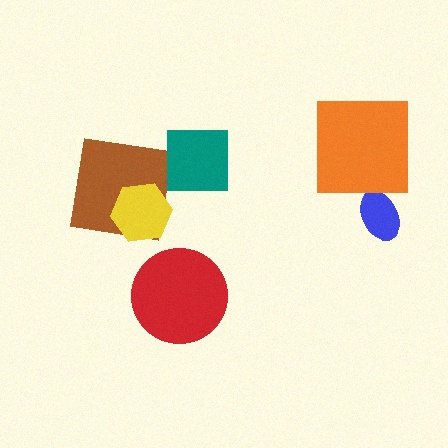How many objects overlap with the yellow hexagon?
1 object overlaps with the yellow hexagon.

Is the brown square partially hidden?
Yes, it is partially covered by another shape.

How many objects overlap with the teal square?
0 objects overlap with the teal square.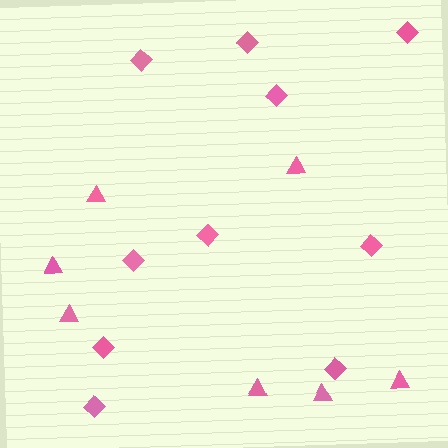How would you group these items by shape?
There are 2 groups: one group of diamonds (10) and one group of triangles (7).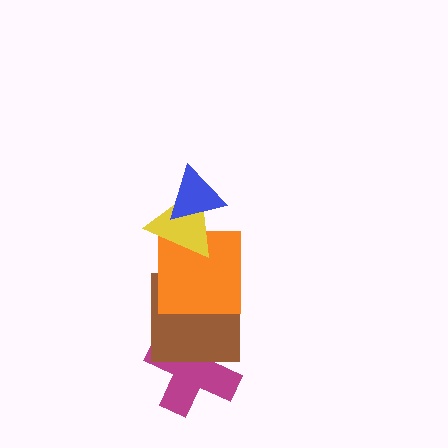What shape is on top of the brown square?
The orange square is on top of the brown square.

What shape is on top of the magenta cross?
The brown square is on top of the magenta cross.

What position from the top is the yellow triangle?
The yellow triangle is 2nd from the top.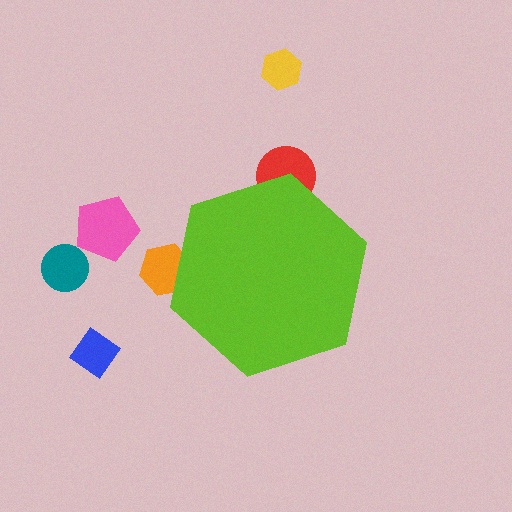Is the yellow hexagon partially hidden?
No, the yellow hexagon is fully visible.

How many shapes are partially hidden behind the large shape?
2 shapes are partially hidden.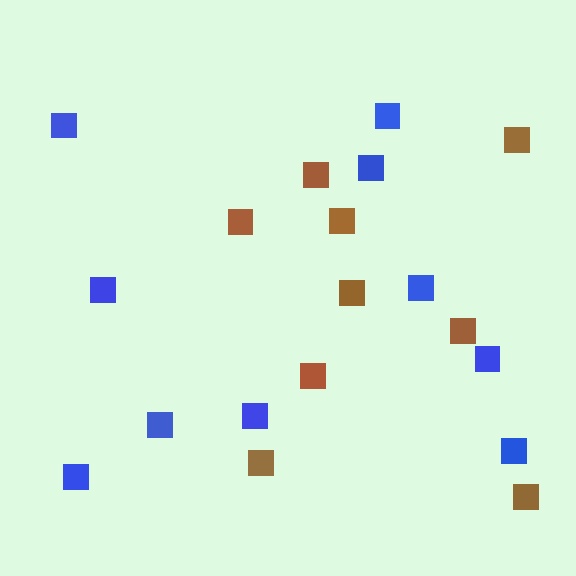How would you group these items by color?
There are 2 groups: one group of brown squares (9) and one group of blue squares (10).